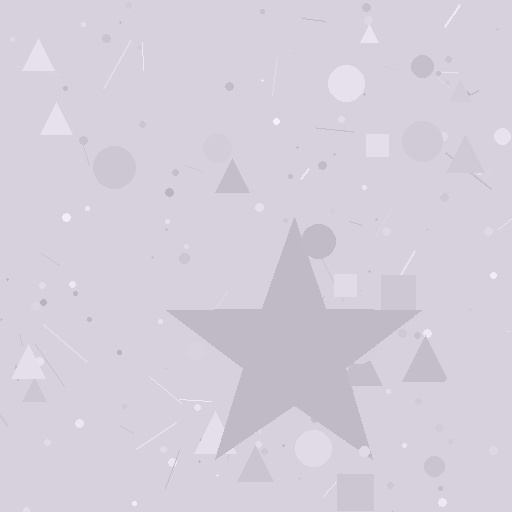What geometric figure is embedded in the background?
A star is embedded in the background.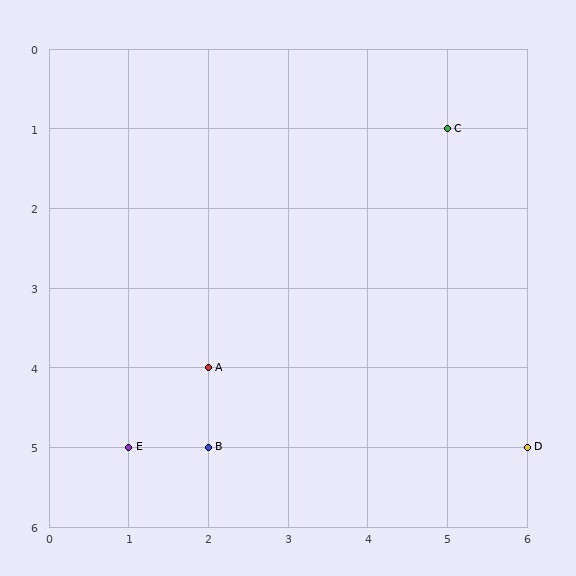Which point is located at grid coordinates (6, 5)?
Point D is at (6, 5).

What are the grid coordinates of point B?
Point B is at grid coordinates (2, 5).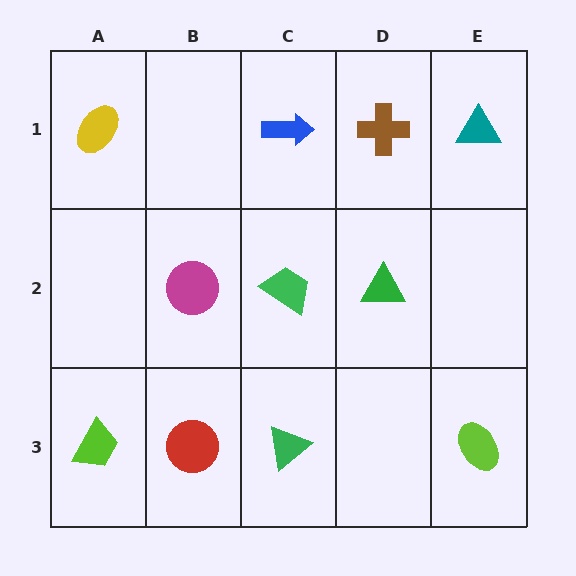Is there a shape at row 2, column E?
No, that cell is empty.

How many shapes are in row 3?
4 shapes.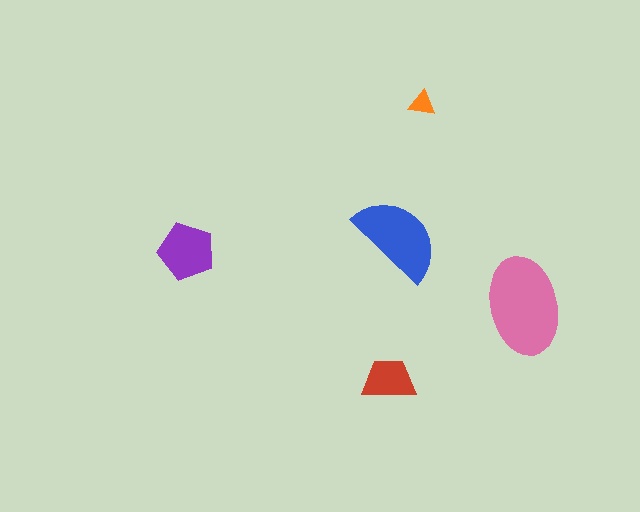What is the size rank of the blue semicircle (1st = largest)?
2nd.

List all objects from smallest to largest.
The orange triangle, the red trapezoid, the purple pentagon, the blue semicircle, the pink ellipse.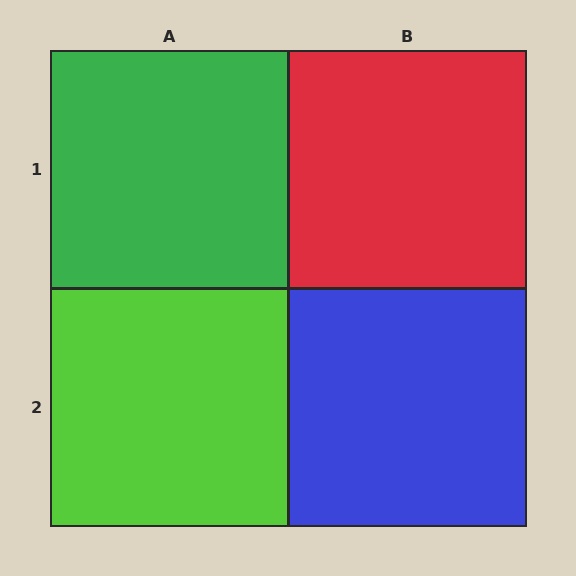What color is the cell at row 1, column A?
Green.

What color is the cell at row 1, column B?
Red.